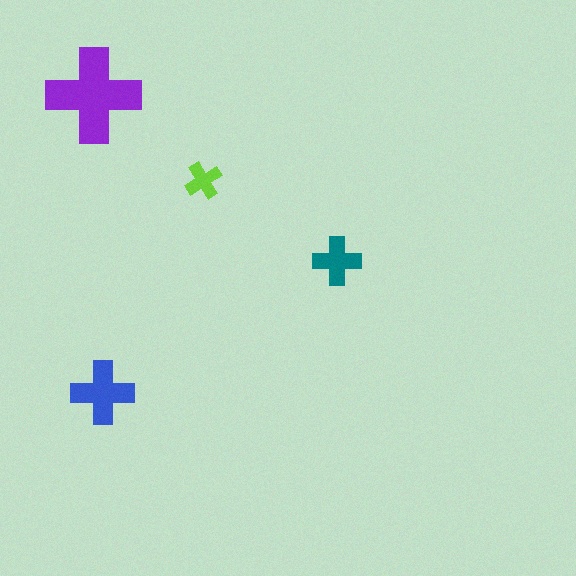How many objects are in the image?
There are 4 objects in the image.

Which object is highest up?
The purple cross is topmost.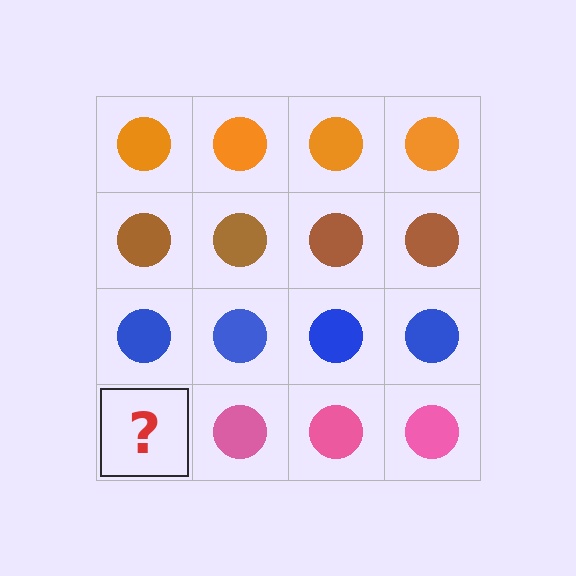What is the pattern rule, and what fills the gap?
The rule is that each row has a consistent color. The gap should be filled with a pink circle.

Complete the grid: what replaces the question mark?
The question mark should be replaced with a pink circle.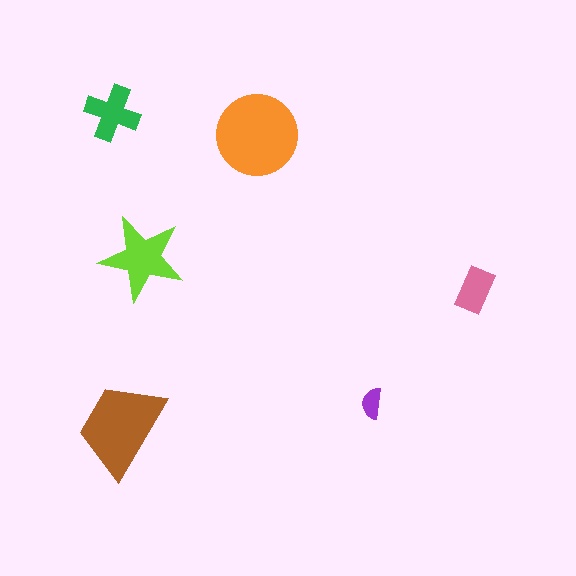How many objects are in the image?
There are 6 objects in the image.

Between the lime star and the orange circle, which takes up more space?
The orange circle.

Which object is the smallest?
The purple semicircle.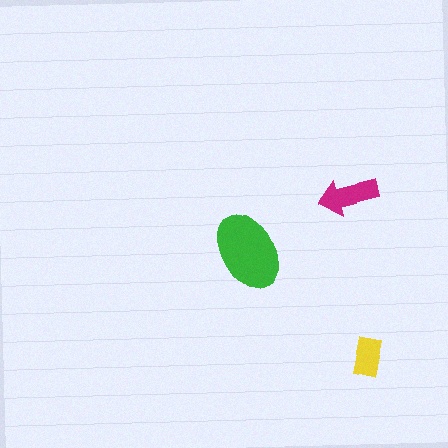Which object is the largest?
The green ellipse.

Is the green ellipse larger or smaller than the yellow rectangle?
Larger.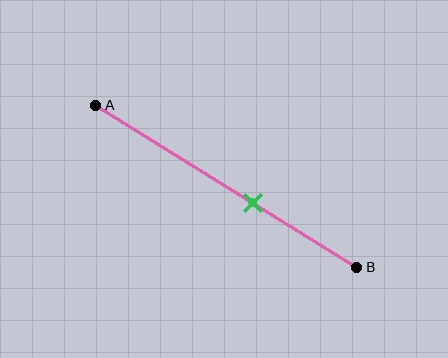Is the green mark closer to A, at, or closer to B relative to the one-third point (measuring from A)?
The green mark is closer to point B than the one-third point of segment AB.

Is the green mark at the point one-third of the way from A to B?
No, the mark is at about 60% from A, not at the 33% one-third point.